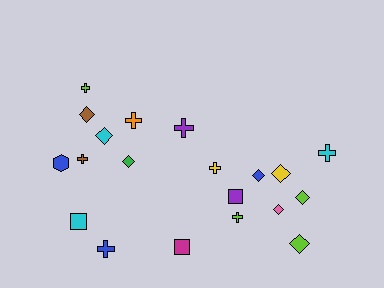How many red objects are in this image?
There are no red objects.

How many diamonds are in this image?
There are 8 diamonds.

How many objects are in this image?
There are 20 objects.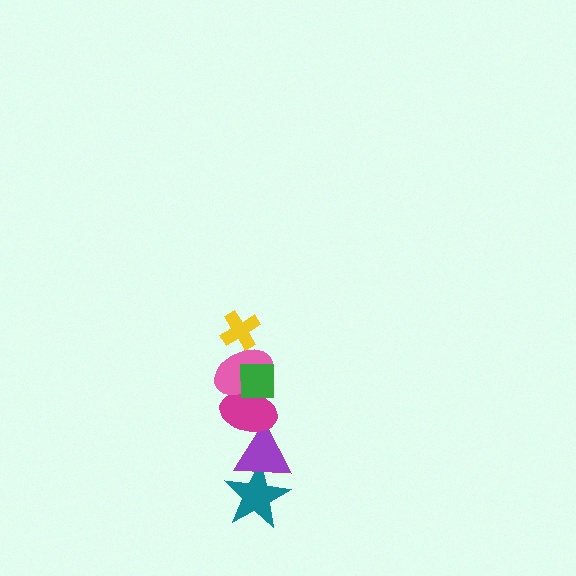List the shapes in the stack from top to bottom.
From top to bottom: the yellow cross, the green square, the pink ellipse, the magenta ellipse, the purple triangle, the teal star.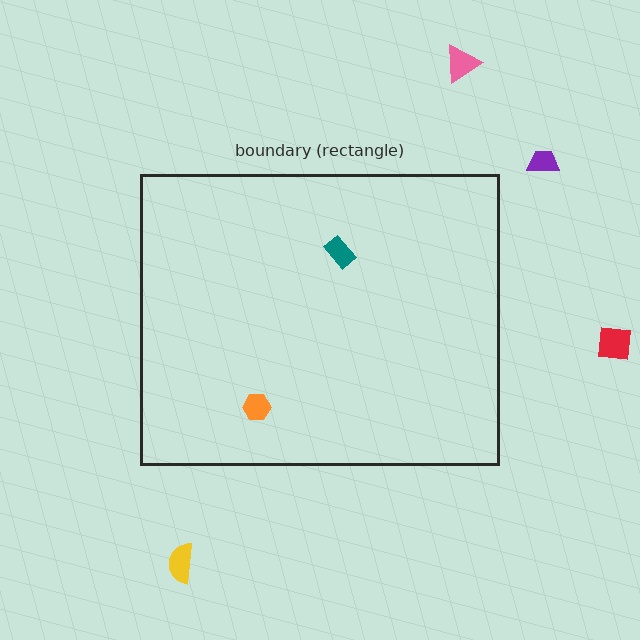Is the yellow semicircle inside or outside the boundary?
Outside.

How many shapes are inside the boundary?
2 inside, 4 outside.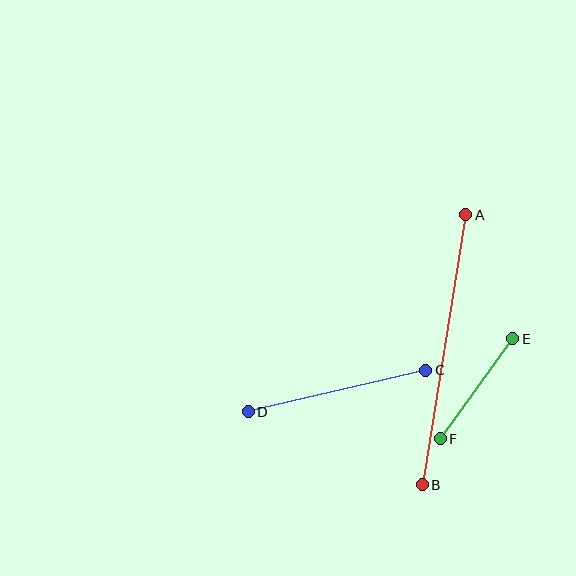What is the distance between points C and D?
The distance is approximately 182 pixels.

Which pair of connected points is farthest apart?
Points A and B are farthest apart.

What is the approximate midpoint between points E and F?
The midpoint is at approximately (476, 389) pixels.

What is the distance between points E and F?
The distance is approximately 123 pixels.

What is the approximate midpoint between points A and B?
The midpoint is at approximately (444, 350) pixels.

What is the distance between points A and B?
The distance is approximately 274 pixels.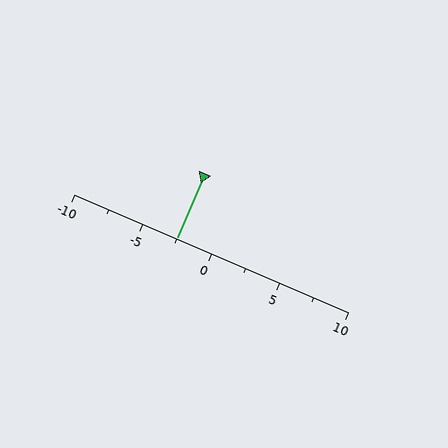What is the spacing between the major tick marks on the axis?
The major ticks are spaced 5 apart.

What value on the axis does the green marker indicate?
The marker indicates approximately -2.5.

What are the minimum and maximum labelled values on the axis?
The axis runs from -10 to 10.